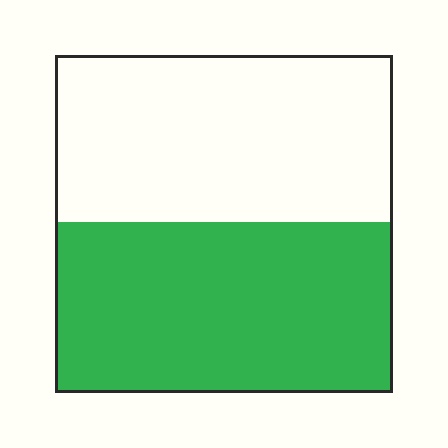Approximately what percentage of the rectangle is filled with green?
Approximately 50%.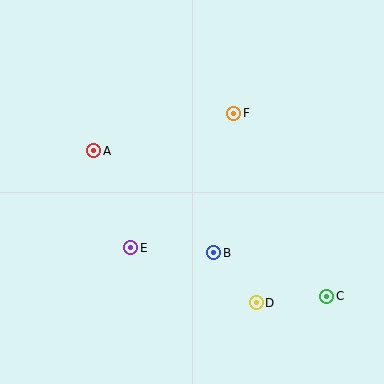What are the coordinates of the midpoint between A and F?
The midpoint between A and F is at (164, 132).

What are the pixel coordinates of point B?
Point B is at (214, 253).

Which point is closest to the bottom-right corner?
Point C is closest to the bottom-right corner.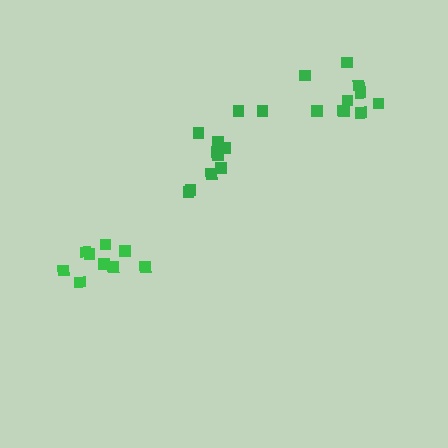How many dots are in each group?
Group 1: 10 dots, Group 2: 11 dots, Group 3: 9 dots (30 total).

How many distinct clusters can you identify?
There are 3 distinct clusters.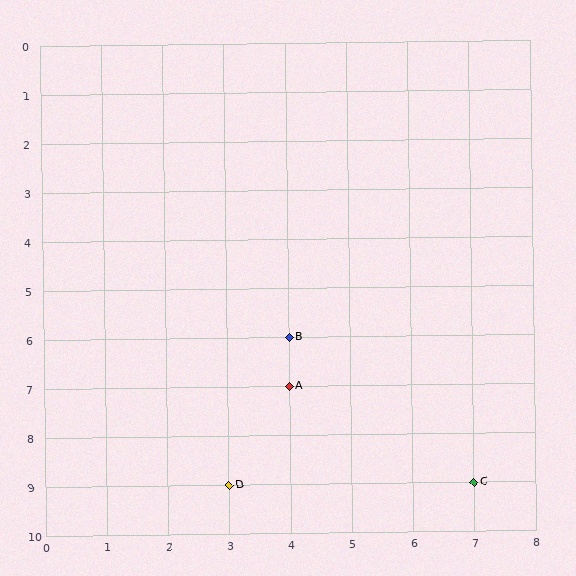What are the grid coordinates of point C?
Point C is at grid coordinates (7, 9).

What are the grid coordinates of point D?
Point D is at grid coordinates (3, 9).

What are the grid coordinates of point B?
Point B is at grid coordinates (4, 6).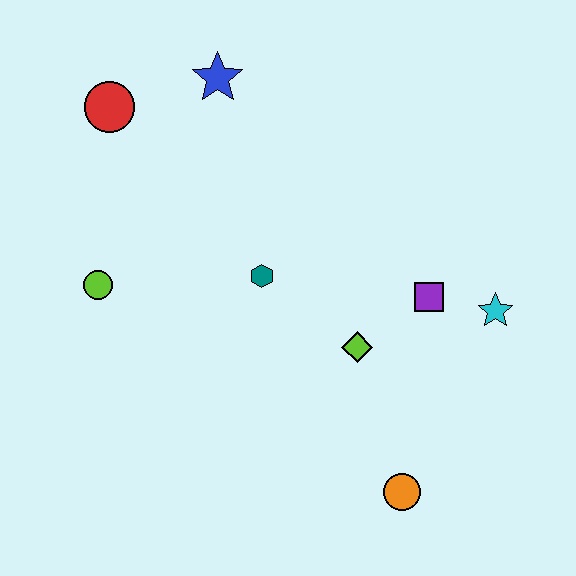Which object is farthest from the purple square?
The red circle is farthest from the purple square.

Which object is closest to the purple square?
The cyan star is closest to the purple square.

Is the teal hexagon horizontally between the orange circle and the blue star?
Yes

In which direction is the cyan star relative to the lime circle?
The cyan star is to the right of the lime circle.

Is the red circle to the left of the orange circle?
Yes